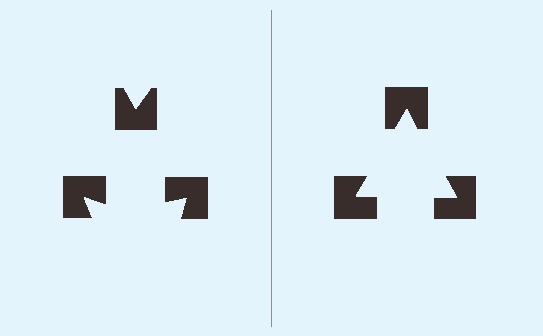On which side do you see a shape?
An illusory triangle appears on the right side. On the left side the wedge cuts are rotated, so no coherent shape forms.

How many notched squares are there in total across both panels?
6 — 3 on each side.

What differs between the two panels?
The notched squares are positioned identically on both sides; only the wedge orientations differ. On the right they align to a triangle; on the left they are misaligned.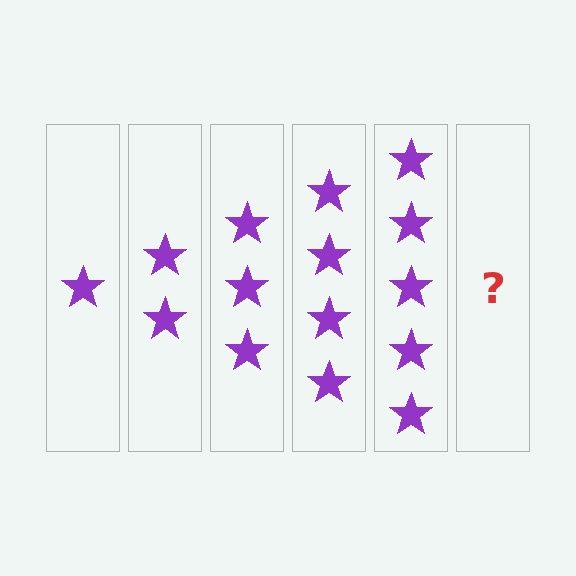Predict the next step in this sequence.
The next step is 6 stars.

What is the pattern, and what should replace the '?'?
The pattern is that each step adds one more star. The '?' should be 6 stars.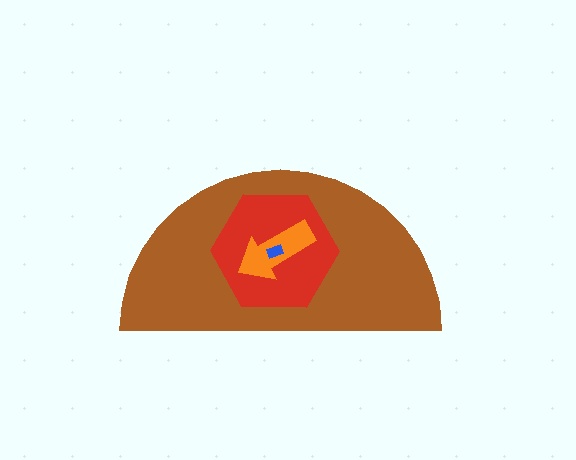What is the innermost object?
The blue rectangle.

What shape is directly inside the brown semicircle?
The red hexagon.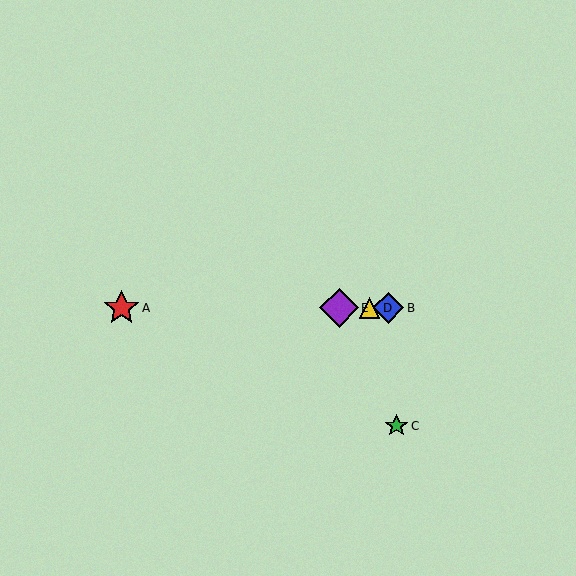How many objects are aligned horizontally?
4 objects (A, B, D, E) are aligned horizontally.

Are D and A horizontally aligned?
Yes, both are at y≈308.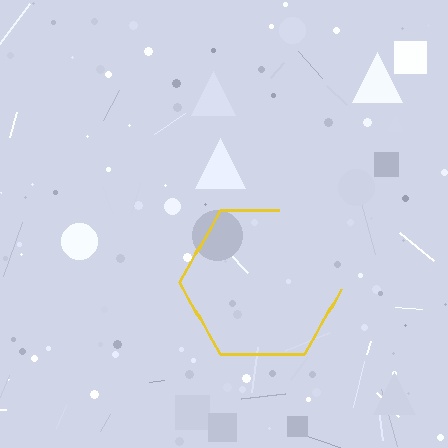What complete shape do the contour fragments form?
The contour fragments form a hexagon.